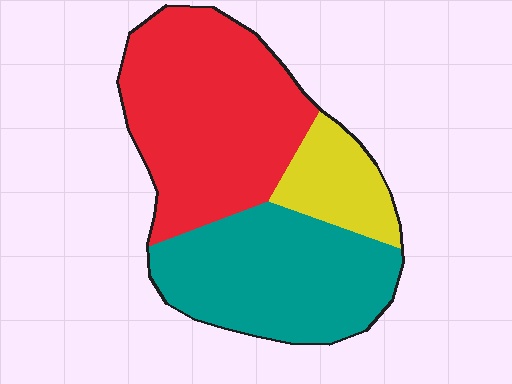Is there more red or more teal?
Red.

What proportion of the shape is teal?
Teal covers about 40% of the shape.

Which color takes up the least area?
Yellow, at roughly 15%.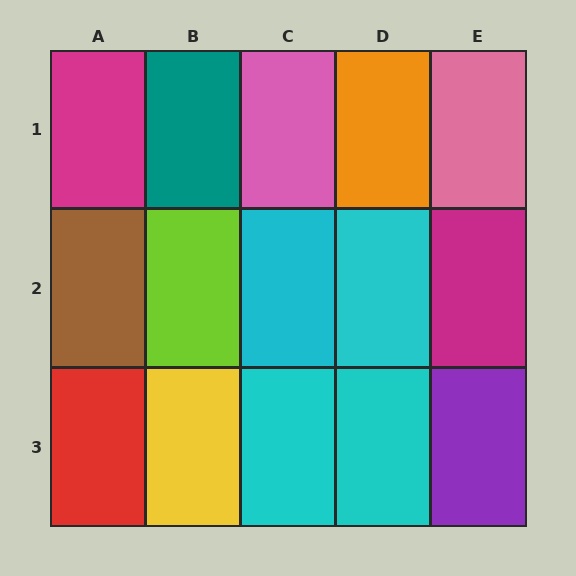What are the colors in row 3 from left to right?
Red, yellow, cyan, cyan, purple.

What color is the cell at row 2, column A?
Brown.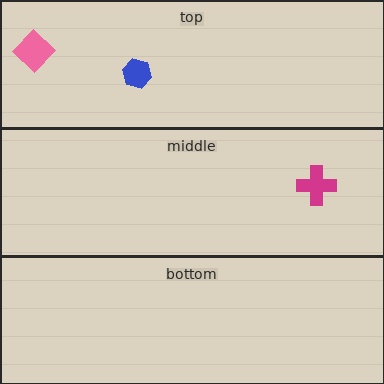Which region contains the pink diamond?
The top region.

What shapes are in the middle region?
The magenta cross.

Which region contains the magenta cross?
The middle region.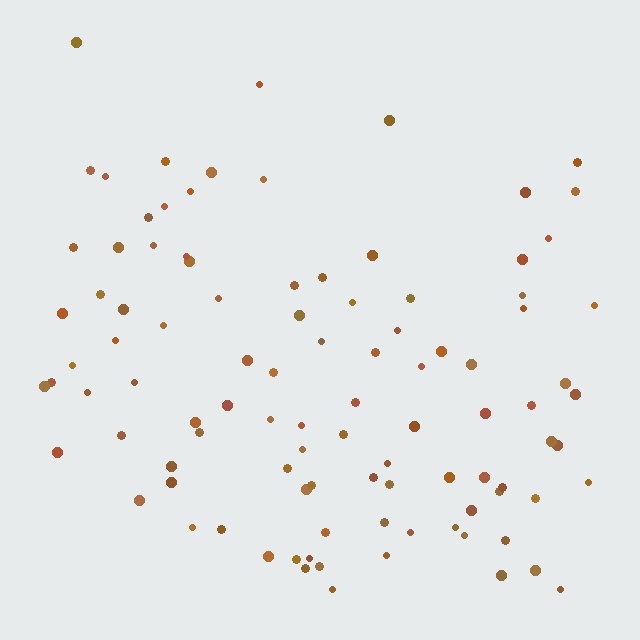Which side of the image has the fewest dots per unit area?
The top.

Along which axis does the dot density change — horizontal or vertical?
Vertical.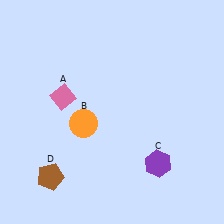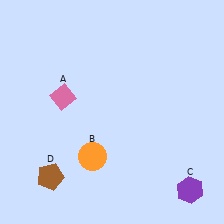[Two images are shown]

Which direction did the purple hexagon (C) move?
The purple hexagon (C) moved right.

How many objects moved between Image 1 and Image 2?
2 objects moved between the two images.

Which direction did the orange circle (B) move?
The orange circle (B) moved down.